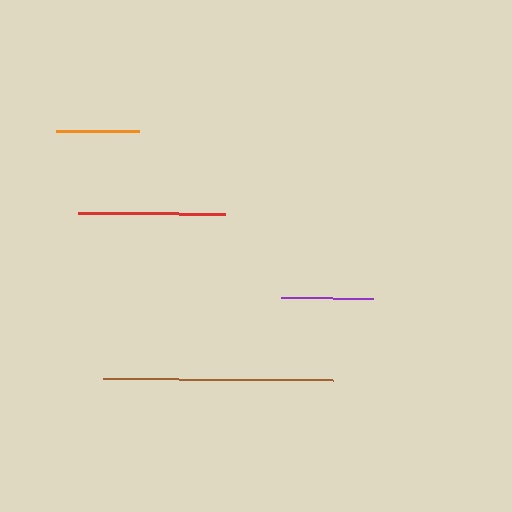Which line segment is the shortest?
The orange line is the shortest at approximately 83 pixels.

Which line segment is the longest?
The brown line is the longest at approximately 230 pixels.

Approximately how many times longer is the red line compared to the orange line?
The red line is approximately 1.8 times the length of the orange line.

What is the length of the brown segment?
The brown segment is approximately 230 pixels long.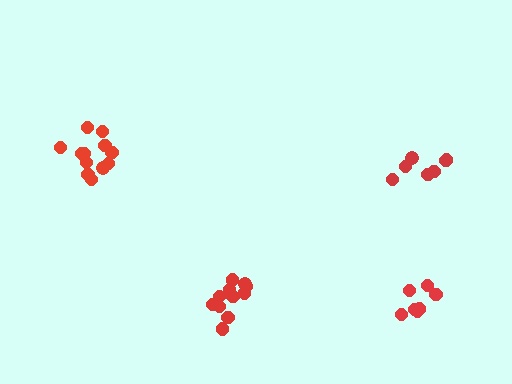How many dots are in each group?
Group 1: 7 dots, Group 2: 12 dots, Group 3: 7 dots, Group 4: 11 dots (37 total).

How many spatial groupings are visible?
There are 4 spatial groupings.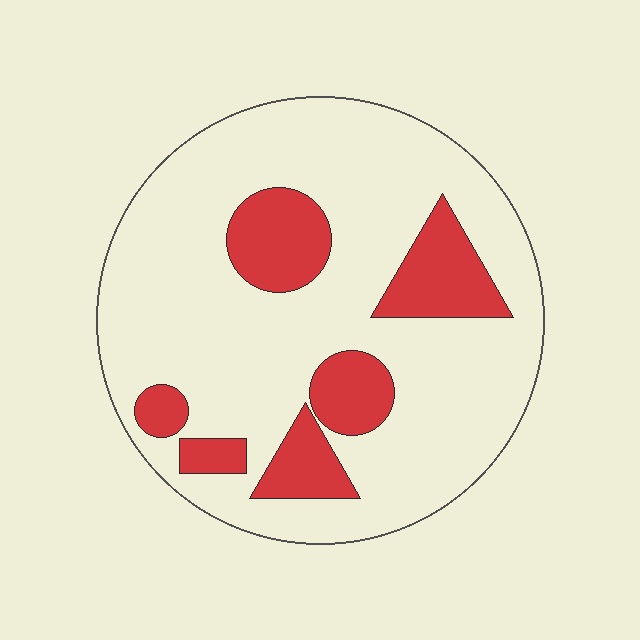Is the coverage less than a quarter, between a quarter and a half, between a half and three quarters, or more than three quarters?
Less than a quarter.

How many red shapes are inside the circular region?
6.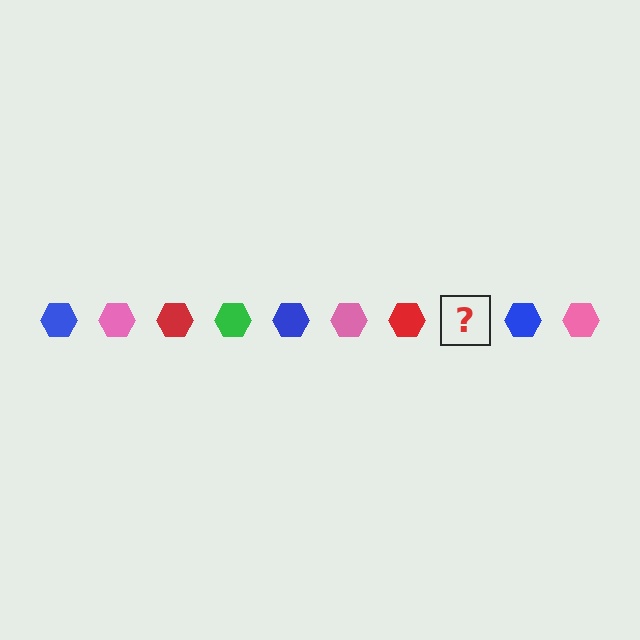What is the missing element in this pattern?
The missing element is a green hexagon.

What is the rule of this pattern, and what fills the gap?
The rule is that the pattern cycles through blue, pink, red, green hexagons. The gap should be filled with a green hexagon.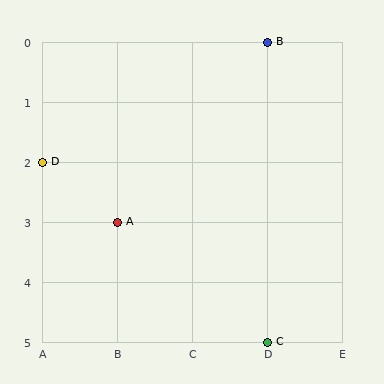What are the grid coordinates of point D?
Point D is at grid coordinates (A, 2).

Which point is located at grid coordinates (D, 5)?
Point C is at (D, 5).